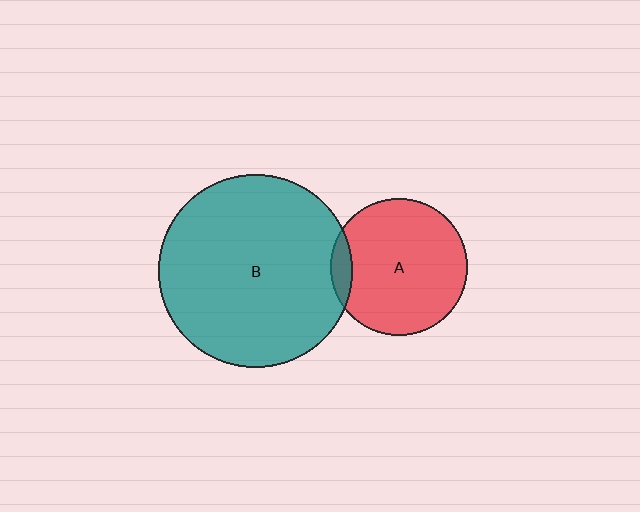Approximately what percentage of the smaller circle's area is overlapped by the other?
Approximately 10%.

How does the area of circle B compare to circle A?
Approximately 2.0 times.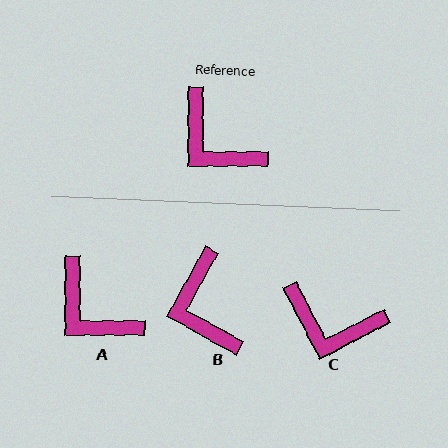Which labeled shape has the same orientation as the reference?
A.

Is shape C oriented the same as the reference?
No, it is off by about 27 degrees.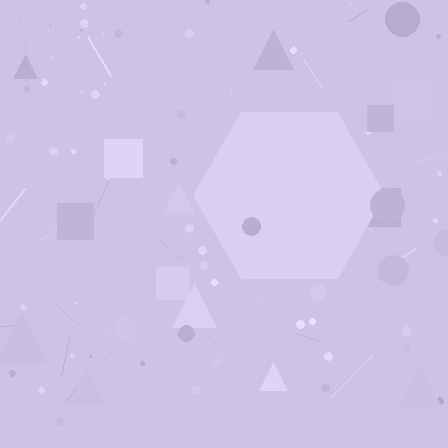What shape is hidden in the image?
A hexagon is hidden in the image.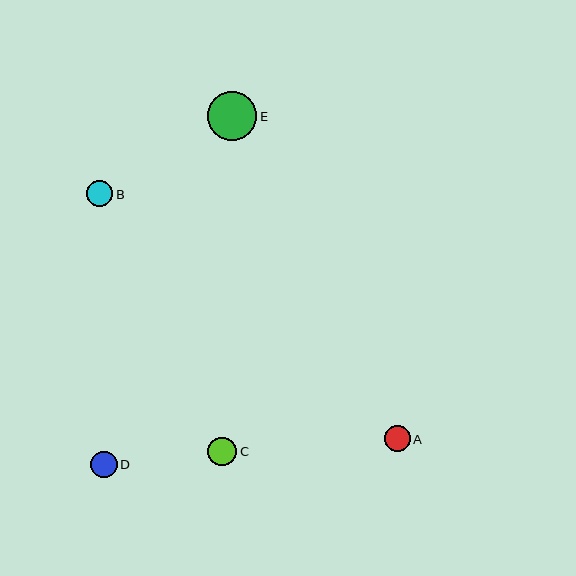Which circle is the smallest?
Circle B is the smallest with a size of approximately 26 pixels.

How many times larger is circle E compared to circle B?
Circle E is approximately 1.9 times the size of circle B.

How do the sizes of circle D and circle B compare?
Circle D and circle B are approximately the same size.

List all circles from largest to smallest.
From largest to smallest: E, C, A, D, B.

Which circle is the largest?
Circle E is the largest with a size of approximately 49 pixels.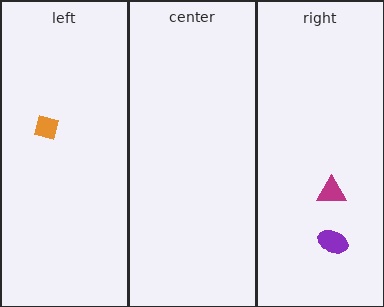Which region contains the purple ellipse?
The right region.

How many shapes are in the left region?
1.